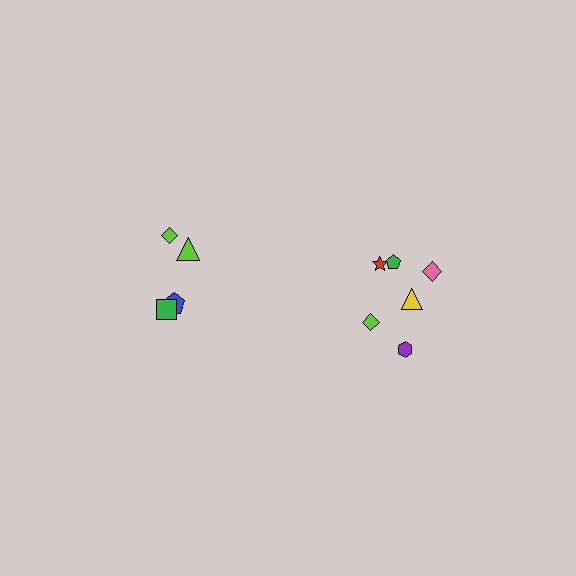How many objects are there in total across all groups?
There are 10 objects.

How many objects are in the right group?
There are 6 objects.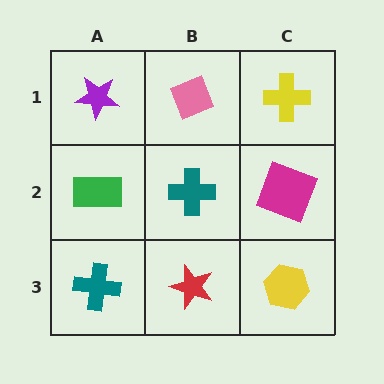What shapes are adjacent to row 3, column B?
A teal cross (row 2, column B), a teal cross (row 3, column A), a yellow hexagon (row 3, column C).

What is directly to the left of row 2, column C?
A teal cross.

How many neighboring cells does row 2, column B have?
4.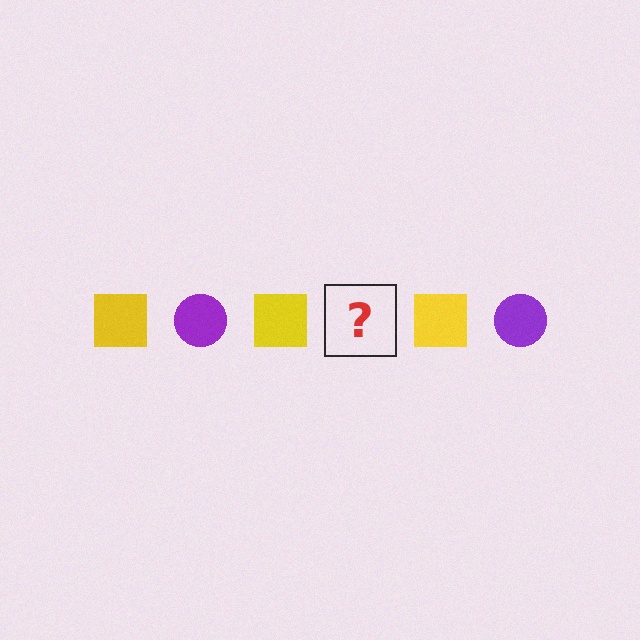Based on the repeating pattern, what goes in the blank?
The blank should be a purple circle.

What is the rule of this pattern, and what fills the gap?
The rule is that the pattern alternates between yellow square and purple circle. The gap should be filled with a purple circle.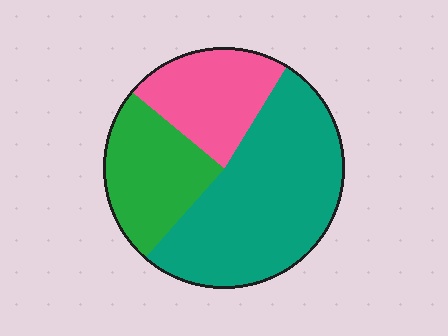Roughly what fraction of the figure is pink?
Pink covers 23% of the figure.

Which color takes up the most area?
Teal, at roughly 50%.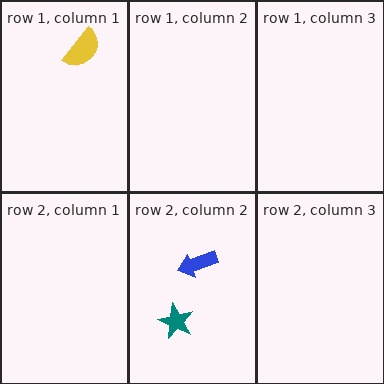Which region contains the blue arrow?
The row 2, column 2 region.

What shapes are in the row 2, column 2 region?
The blue arrow, the teal star.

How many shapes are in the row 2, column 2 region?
2.